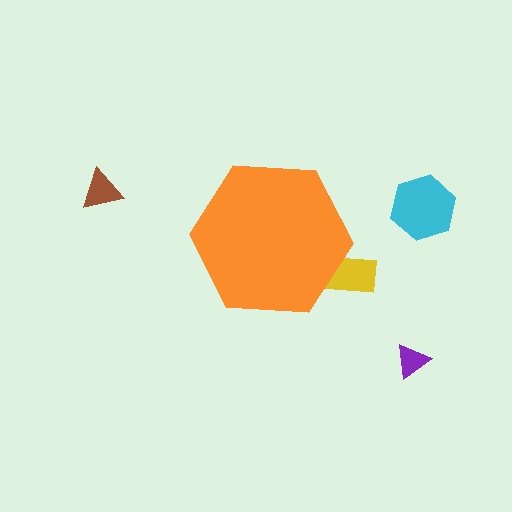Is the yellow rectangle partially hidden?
Yes, the yellow rectangle is partially hidden behind the orange hexagon.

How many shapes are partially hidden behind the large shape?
1 shape is partially hidden.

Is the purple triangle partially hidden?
No, the purple triangle is fully visible.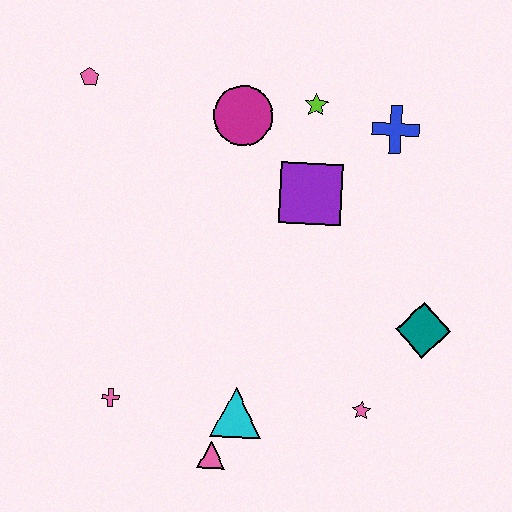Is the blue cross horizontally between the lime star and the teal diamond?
Yes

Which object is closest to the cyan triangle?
The pink triangle is closest to the cyan triangle.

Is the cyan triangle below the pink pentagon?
Yes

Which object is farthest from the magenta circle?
The pink triangle is farthest from the magenta circle.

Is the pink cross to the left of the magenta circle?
Yes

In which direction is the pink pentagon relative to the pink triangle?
The pink pentagon is above the pink triangle.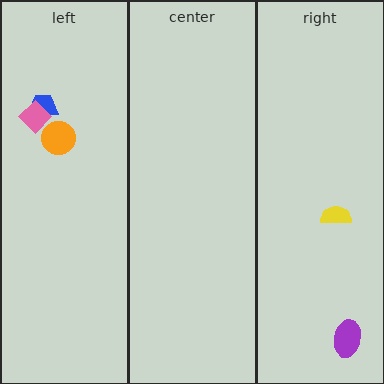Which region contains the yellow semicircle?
The right region.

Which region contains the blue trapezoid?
The left region.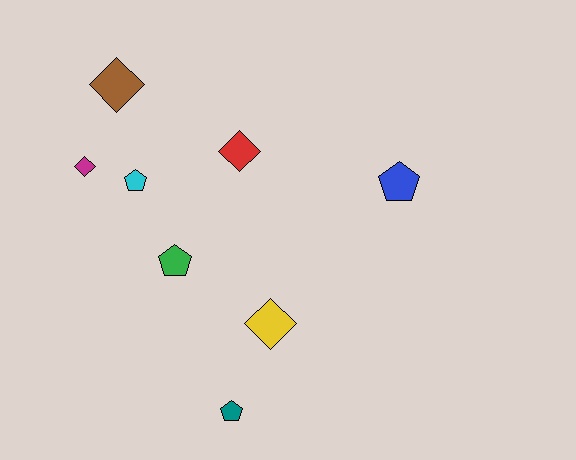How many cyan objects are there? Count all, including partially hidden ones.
There is 1 cyan object.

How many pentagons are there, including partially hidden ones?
There are 4 pentagons.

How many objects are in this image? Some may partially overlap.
There are 8 objects.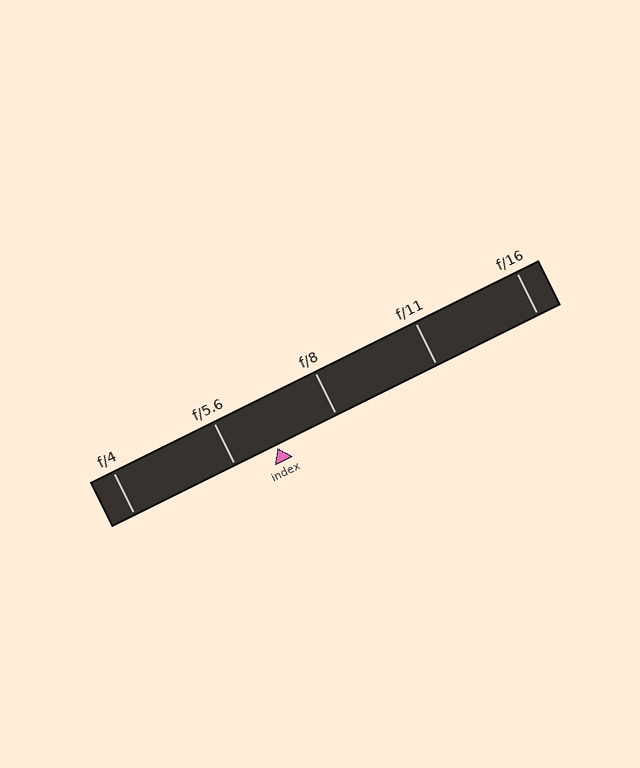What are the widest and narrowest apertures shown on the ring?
The widest aperture shown is f/4 and the narrowest is f/16.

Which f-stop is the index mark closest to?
The index mark is closest to f/5.6.